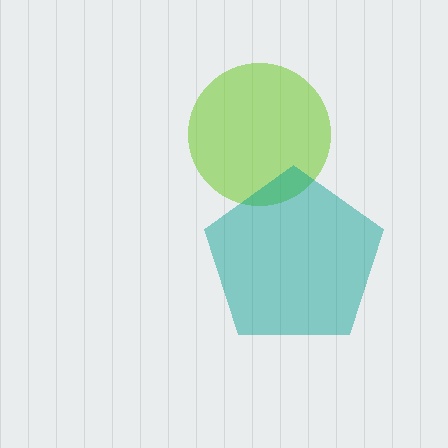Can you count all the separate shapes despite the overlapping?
Yes, there are 2 separate shapes.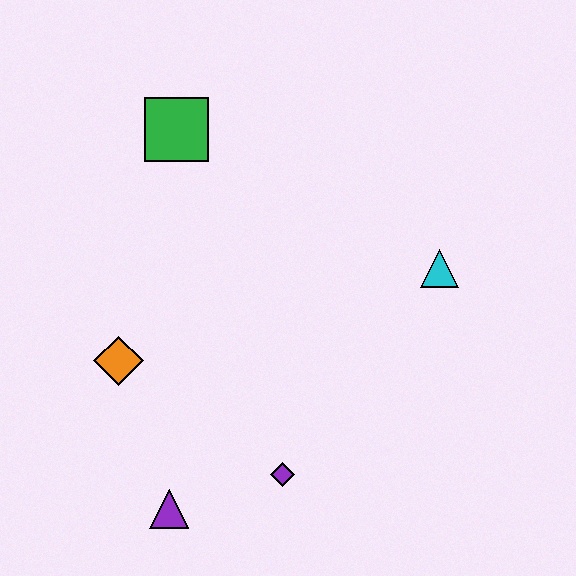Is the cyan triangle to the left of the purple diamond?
No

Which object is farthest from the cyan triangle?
The purple triangle is farthest from the cyan triangle.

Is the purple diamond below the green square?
Yes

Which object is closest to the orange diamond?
The purple triangle is closest to the orange diamond.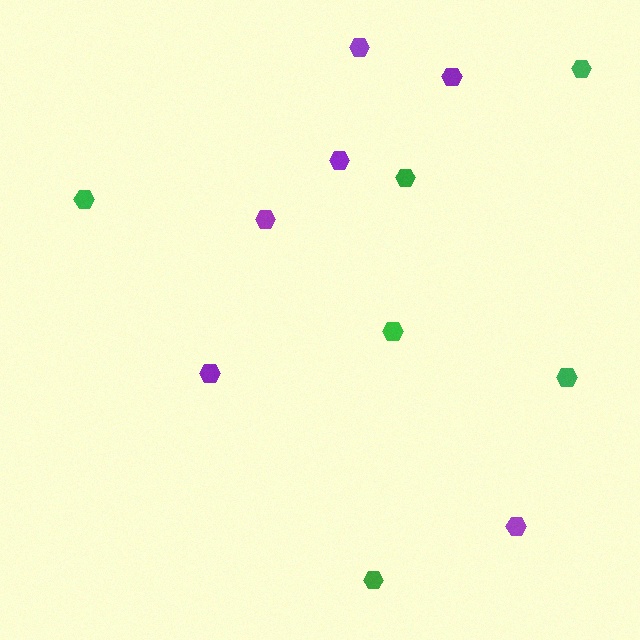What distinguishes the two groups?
There are 2 groups: one group of green hexagons (6) and one group of purple hexagons (6).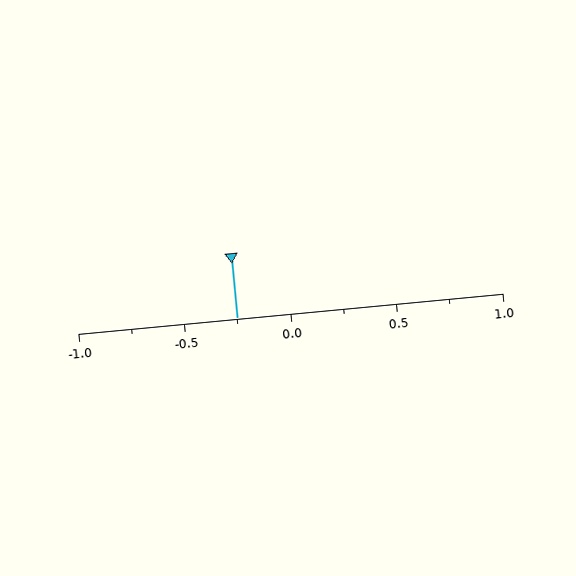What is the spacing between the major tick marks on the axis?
The major ticks are spaced 0.5 apart.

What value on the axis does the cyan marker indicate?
The marker indicates approximately -0.25.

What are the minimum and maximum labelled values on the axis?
The axis runs from -1.0 to 1.0.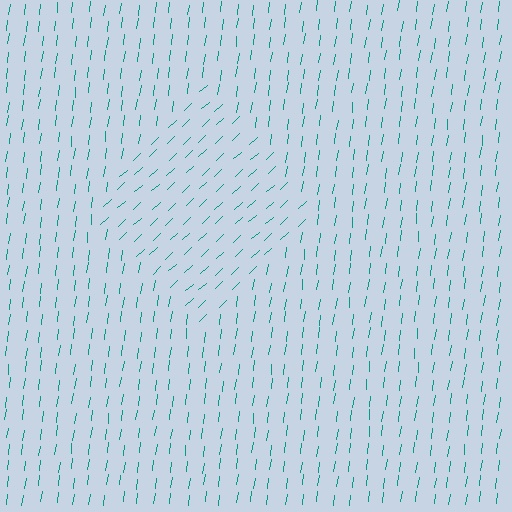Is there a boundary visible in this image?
Yes, there is a texture boundary formed by a change in line orientation.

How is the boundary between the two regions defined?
The boundary is defined purely by a change in line orientation (approximately 40 degrees difference). All lines are the same color and thickness.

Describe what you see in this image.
The image is filled with small teal line segments. A diamond region in the image has lines oriented differently from the surrounding lines, creating a visible texture boundary.